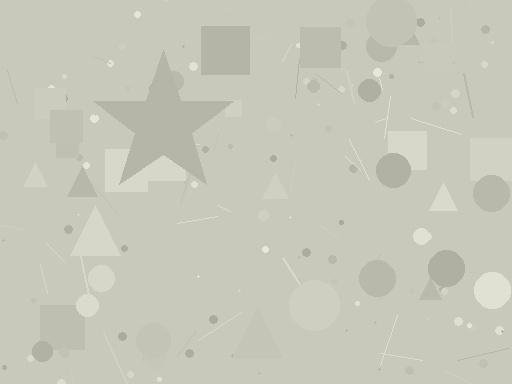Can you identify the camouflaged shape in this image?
The camouflaged shape is a star.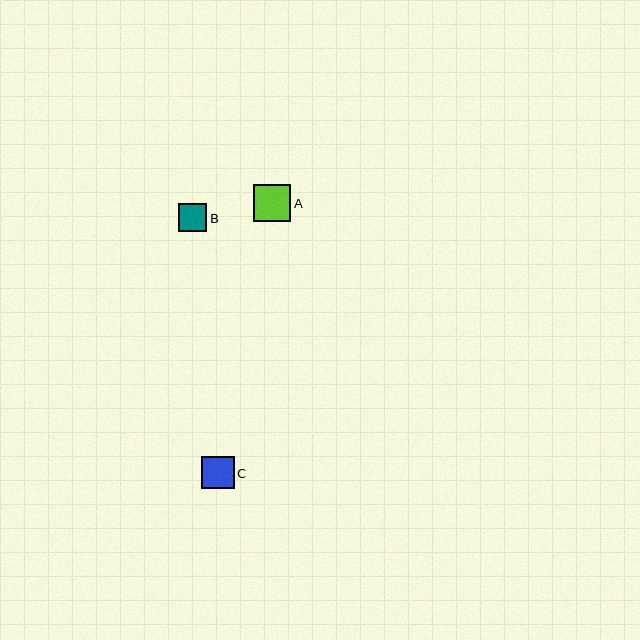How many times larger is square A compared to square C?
Square A is approximately 1.1 times the size of square C.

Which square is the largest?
Square A is the largest with a size of approximately 37 pixels.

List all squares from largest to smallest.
From largest to smallest: A, C, B.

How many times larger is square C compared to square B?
Square C is approximately 1.2 times the size of square B.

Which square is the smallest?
Square B is the smallest with a size of approximately 28 pixels.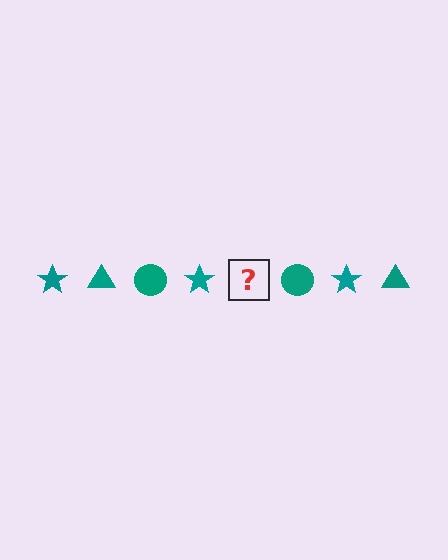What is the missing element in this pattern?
The missing element is a teal triangle.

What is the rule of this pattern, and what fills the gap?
The rule is that the pattern cycles through star, triangle, circle shapes in teal. The gap should be filled with a teal triangle.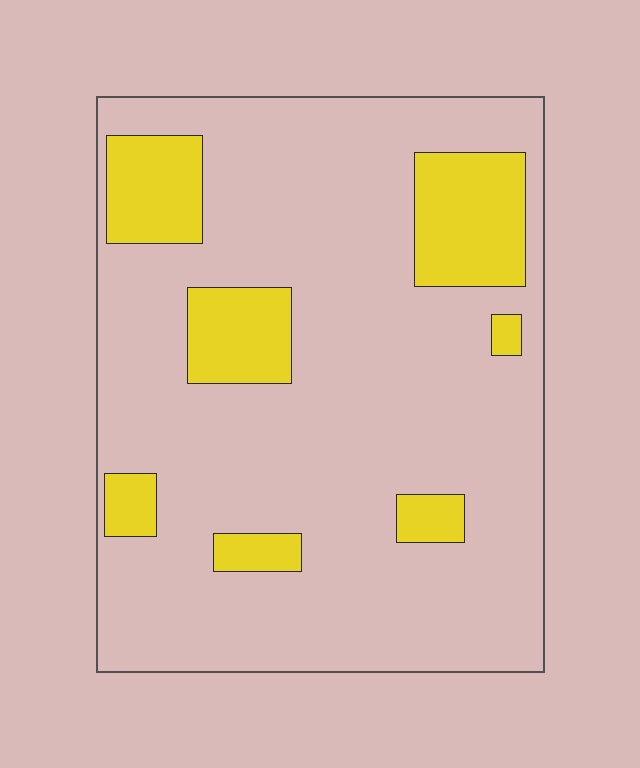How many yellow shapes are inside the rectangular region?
7.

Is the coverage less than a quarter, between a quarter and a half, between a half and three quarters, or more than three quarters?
Less than a quarter.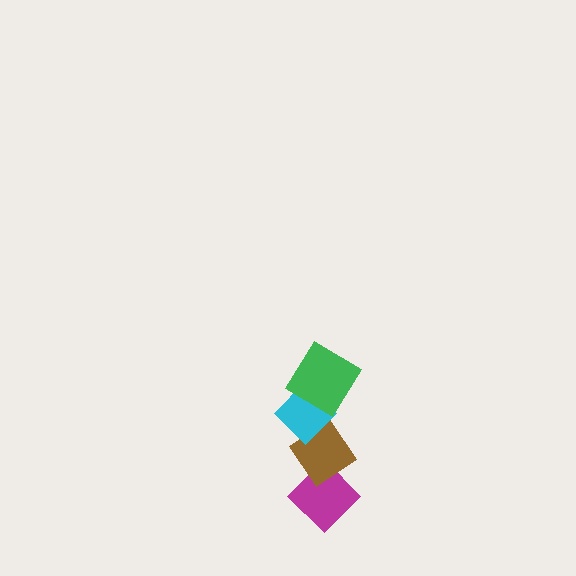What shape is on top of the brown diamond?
The cyan diamond is on top of the brown diamond.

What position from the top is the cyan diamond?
The cyan diamond is 2nd from the top.